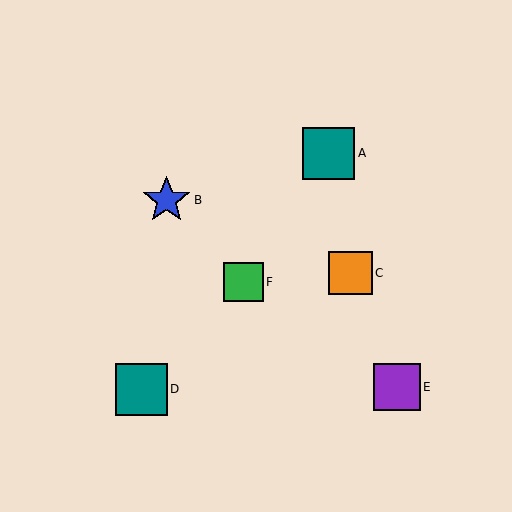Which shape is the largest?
The teal square (labeled A) is the largest.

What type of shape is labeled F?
Shape F is a green square.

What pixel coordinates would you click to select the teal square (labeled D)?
Click at (142, 389) to select the teal square D.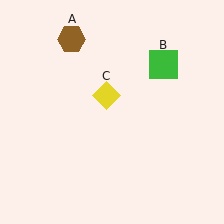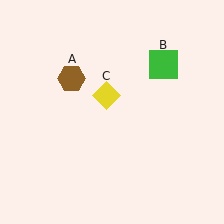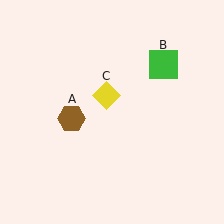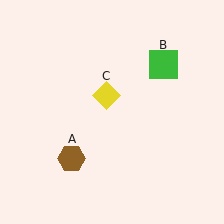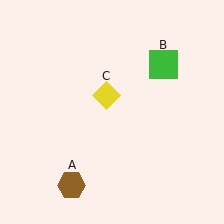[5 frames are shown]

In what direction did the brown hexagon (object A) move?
The brown hexagon (object A) moved down.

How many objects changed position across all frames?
1 object changed position: brown hexagon (object A).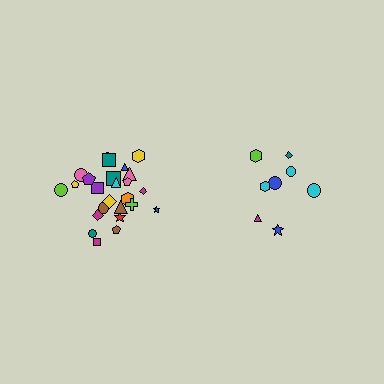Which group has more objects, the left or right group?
The left group.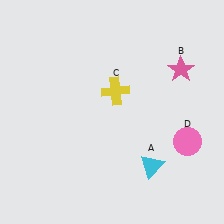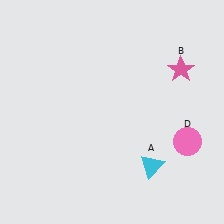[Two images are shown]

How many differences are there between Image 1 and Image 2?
There is 1 difference between the two images.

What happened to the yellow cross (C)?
The yellow cross (C) was removed in Image 2. It was in the top-right area of Image 1.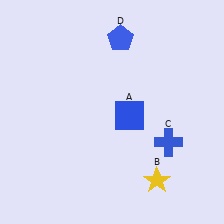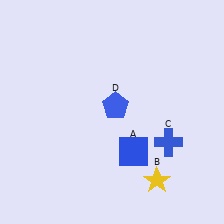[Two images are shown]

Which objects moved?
The objects that moved are: the blue square (A), the blue pentagon (D).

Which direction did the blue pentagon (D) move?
The blue pentagon (D) moved down.